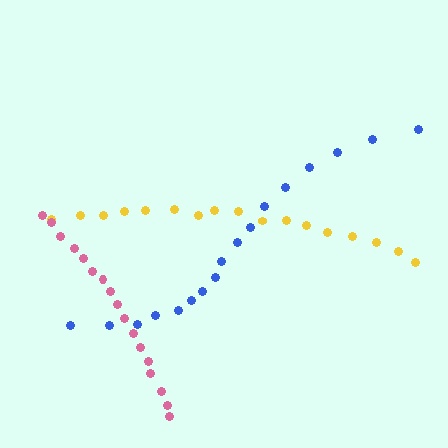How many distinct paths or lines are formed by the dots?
There are 3 distinct paths.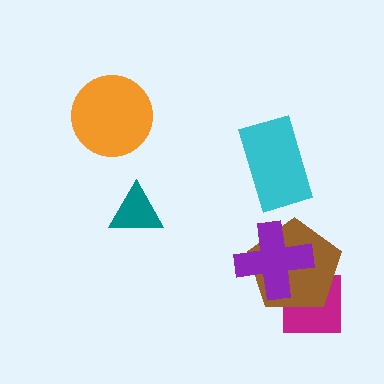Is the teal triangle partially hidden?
No, no other shape covers it.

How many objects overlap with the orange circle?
0 objects overlap with the orange circle.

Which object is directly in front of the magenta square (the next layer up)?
The brown pentagon is directly in front of the magenta square.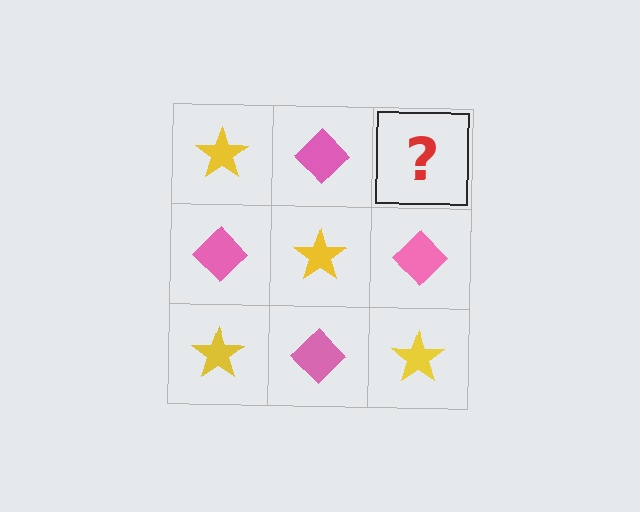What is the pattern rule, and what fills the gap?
The rule is that it alternates yellow star and pink diamond in a checkerboard pattern. The gap should be filled with a yellow star.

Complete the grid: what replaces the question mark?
The question mark should be replaced with a yellow star.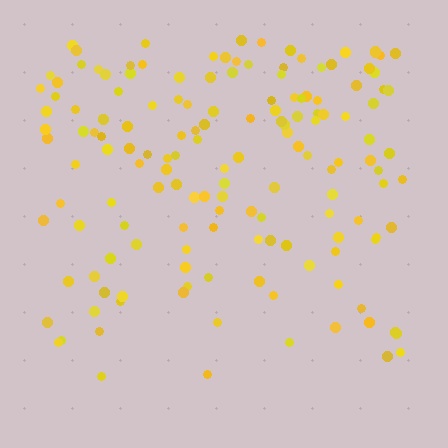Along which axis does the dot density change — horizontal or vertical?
Vertical.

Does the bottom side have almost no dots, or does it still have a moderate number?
Still a moderate number, just noticeably fewer than the top.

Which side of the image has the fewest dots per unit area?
The bottom.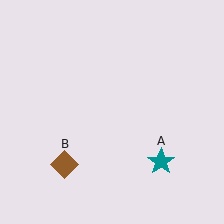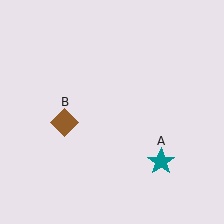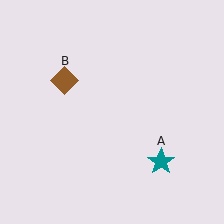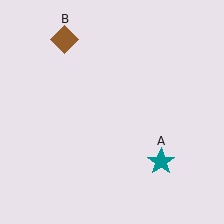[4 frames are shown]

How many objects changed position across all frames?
1 object changed position: brown diamond (object B).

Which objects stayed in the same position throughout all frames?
Teal star (object A) remained stationary.